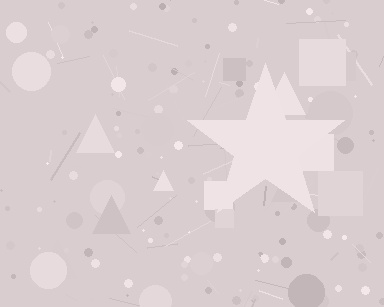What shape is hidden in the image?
A star is hidden in the image.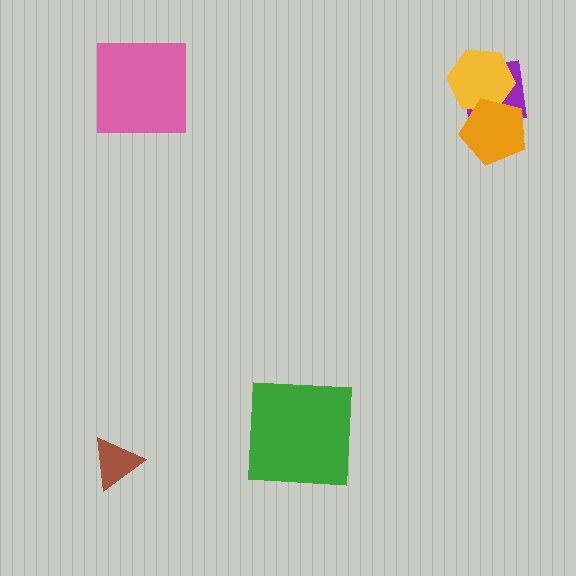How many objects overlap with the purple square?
2 objects overlap with the purple square.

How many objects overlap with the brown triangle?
0 objects overlap with the brown triangle.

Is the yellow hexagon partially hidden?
Yes, it is partially covered by another shape.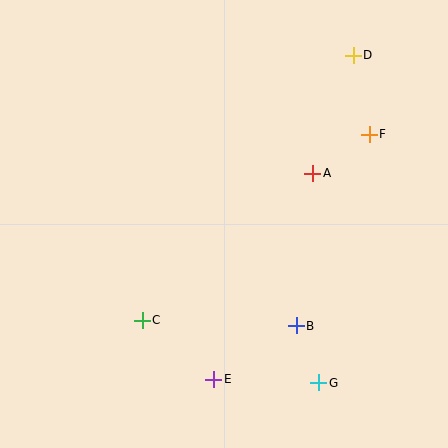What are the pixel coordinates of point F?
Point F is at (369, 134).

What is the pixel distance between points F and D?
The distance between F and D is 81 pixels.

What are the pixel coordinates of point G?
Point G is at (319, 383).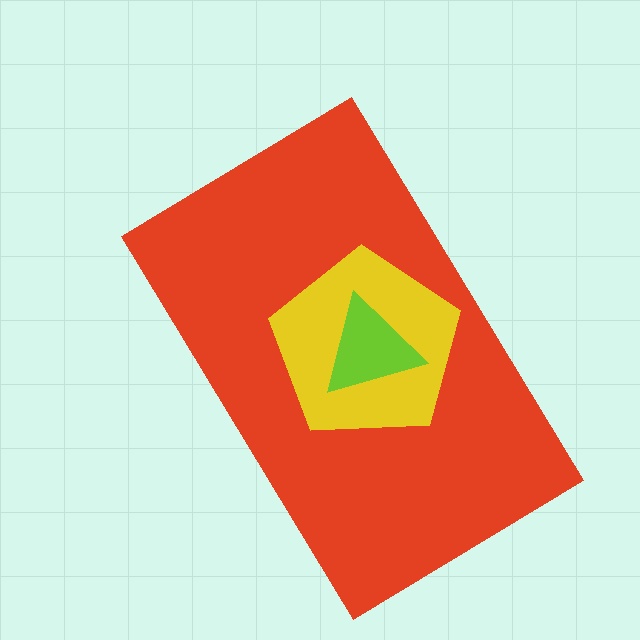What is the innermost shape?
The lime triangle.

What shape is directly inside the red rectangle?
The yellow pentagon.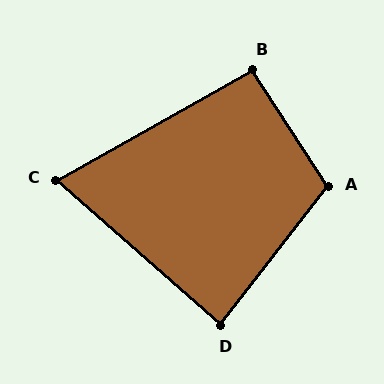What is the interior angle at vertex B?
Approximately 94 degrees (approximately right).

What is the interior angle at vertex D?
Approximately 86 degrees (approximately right).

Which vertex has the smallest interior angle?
C, at approximately 71 degrees.